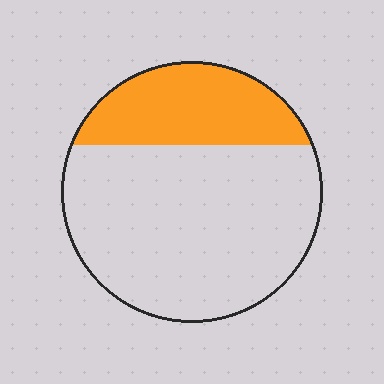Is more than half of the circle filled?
No.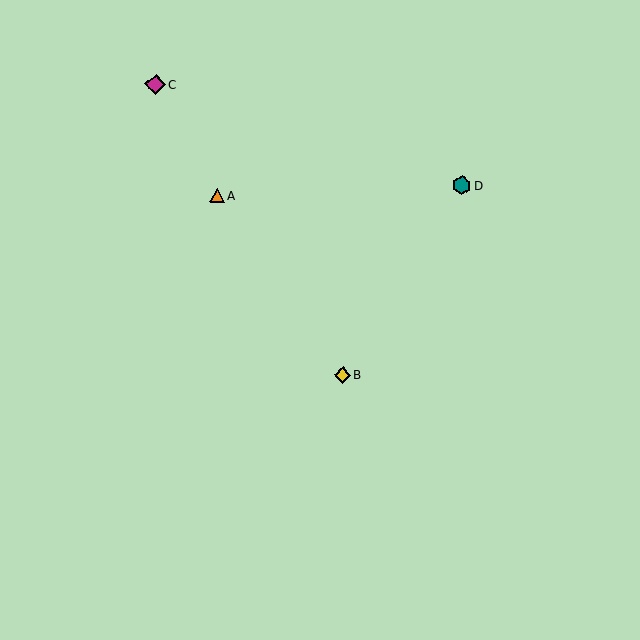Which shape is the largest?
The magenta diamond (labeled C) is the largest.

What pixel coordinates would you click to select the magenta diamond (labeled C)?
Click at (155, 84) to select the magenta diamond C.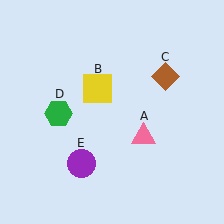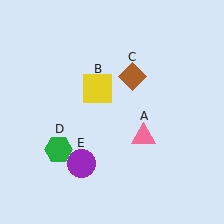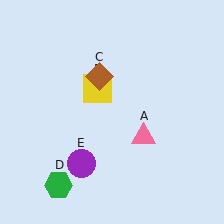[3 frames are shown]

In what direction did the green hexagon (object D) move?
The green hexagon (object D) moved down.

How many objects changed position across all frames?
2 objects changed position: brown diamond (object C), green hexagon (object D).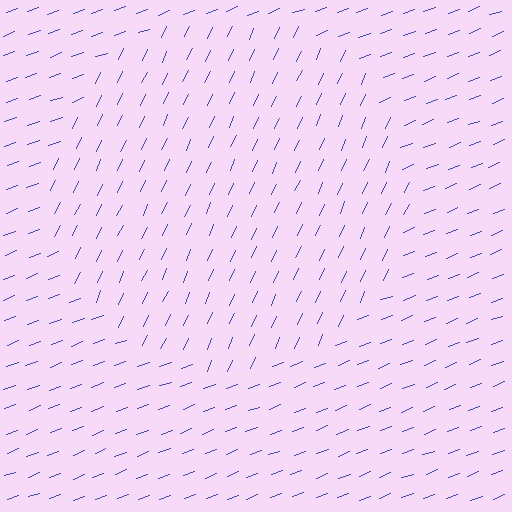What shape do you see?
I see a circle.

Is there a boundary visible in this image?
Yes, there is a texture boundary formed by a change in line orientation.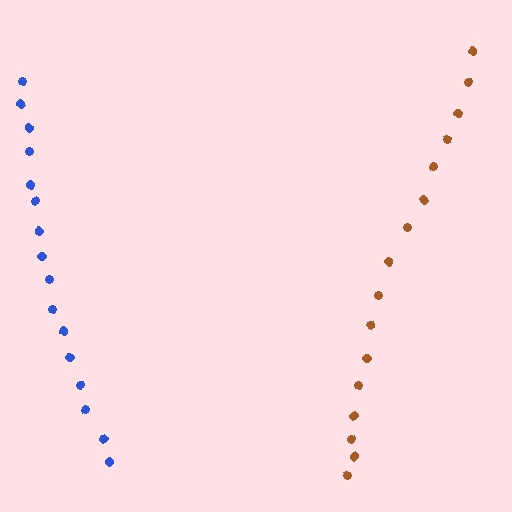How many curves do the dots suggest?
There are 2 distinct paths.